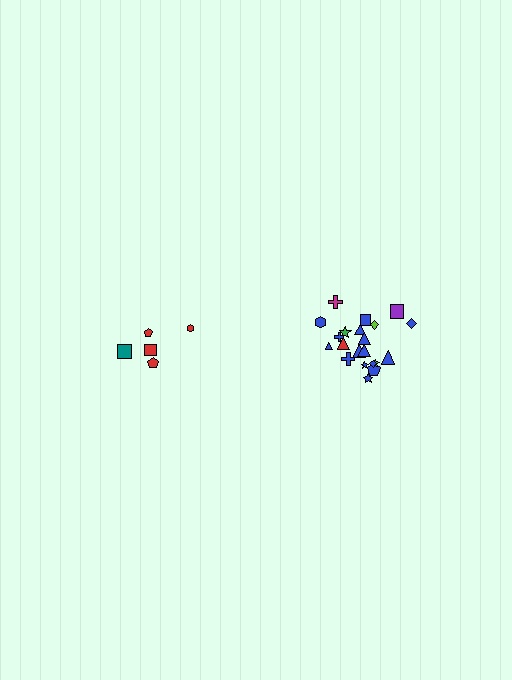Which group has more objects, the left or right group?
The right group.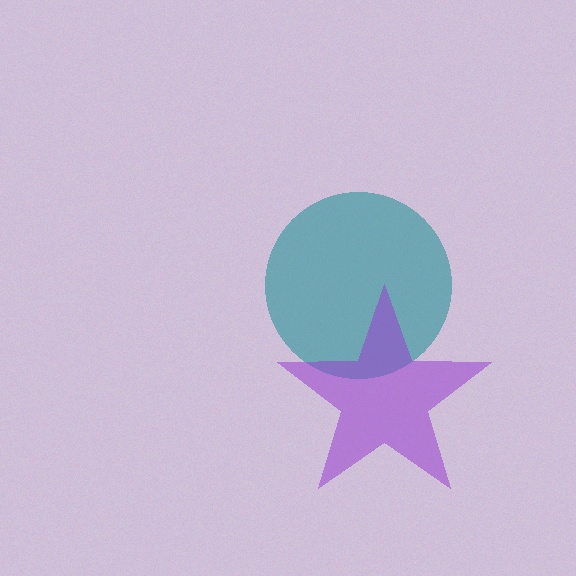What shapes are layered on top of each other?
The layered shapes are: a teal circle, a purple star.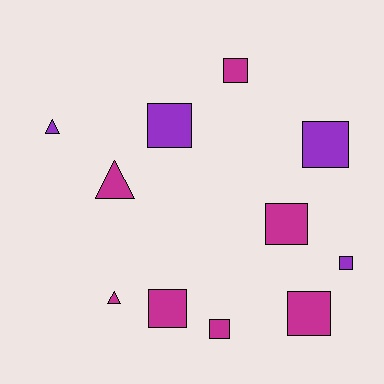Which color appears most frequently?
Magenta, with 7 objects.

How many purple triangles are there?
There is 1 purple triangle.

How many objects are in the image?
There are 11 objects.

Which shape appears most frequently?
Square, with 8 objects.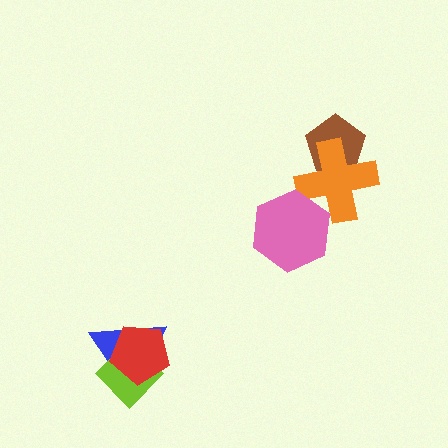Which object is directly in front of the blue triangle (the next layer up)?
The lime diamond is directly in front of the blue triangle.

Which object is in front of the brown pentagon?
The orange cross is in front of the brown pentagon.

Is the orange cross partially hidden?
Yes, it is partially covered by another shape.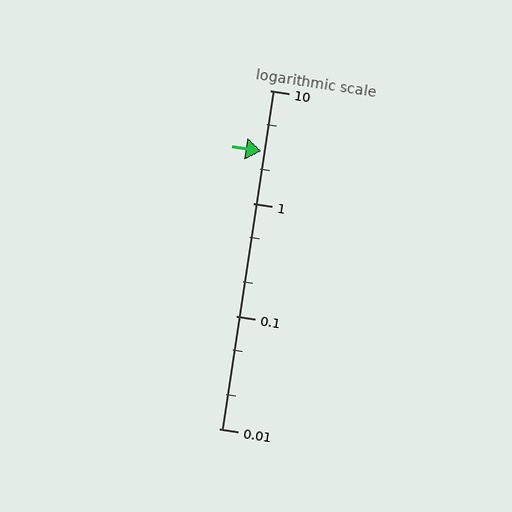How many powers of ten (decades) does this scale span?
The scale spans 3 decades, from 0.01 to 10.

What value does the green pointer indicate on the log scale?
The pointer indicates approximately 2.9.